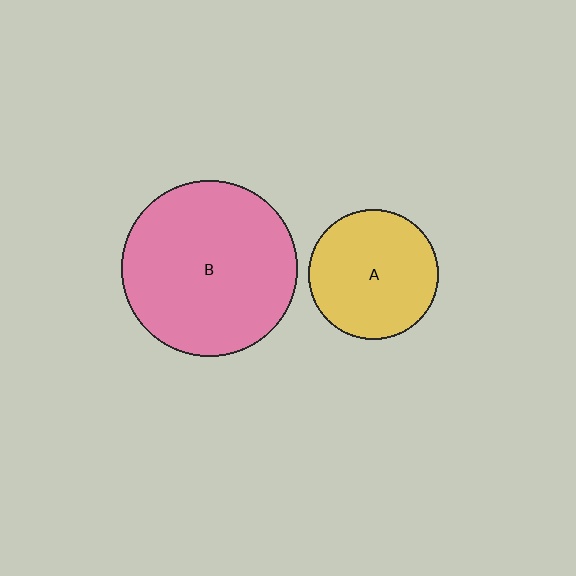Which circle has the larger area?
Circle B (pink).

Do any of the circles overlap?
No, none of the circles overlap.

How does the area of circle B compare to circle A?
Approximately 1.8 times.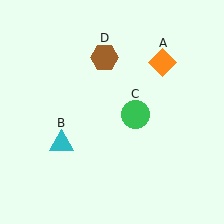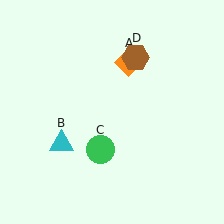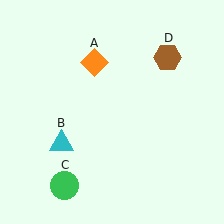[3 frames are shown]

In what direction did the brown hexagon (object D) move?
The brown hexagon (object D) moved right.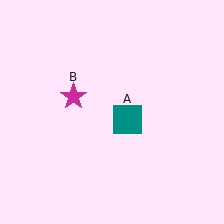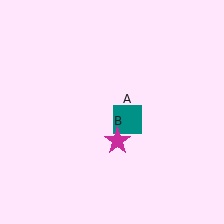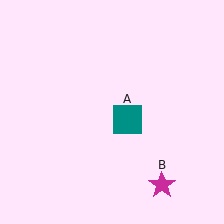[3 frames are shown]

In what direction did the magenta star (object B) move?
The magenta star (object B) moved down and to the right.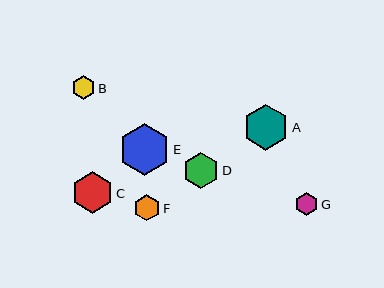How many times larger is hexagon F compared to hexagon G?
Hexagon F is approximately 1.1 times the size of hexagon G.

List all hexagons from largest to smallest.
From largest to smallest: E, A, C, D, F, G, B.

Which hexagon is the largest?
Hexagon E is the largest with a size of approximately 52 pixels.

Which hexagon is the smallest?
Hexagon B is the smallest with a size of approximately 23 pixels.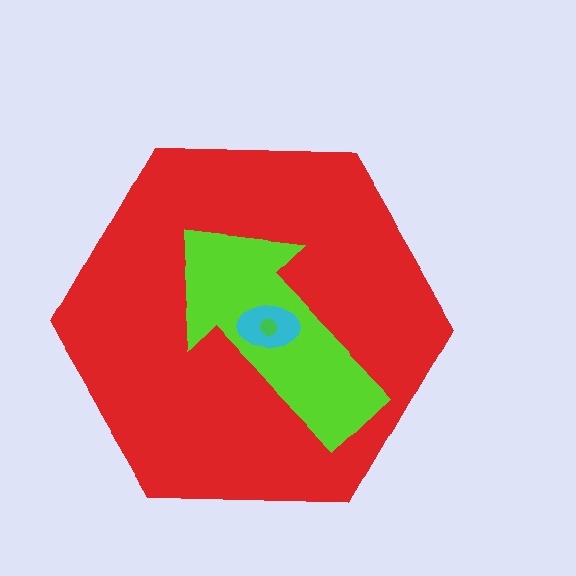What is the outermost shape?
The red hexagon.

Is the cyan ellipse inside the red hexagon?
Yes.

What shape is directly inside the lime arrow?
The cyan ellipse.